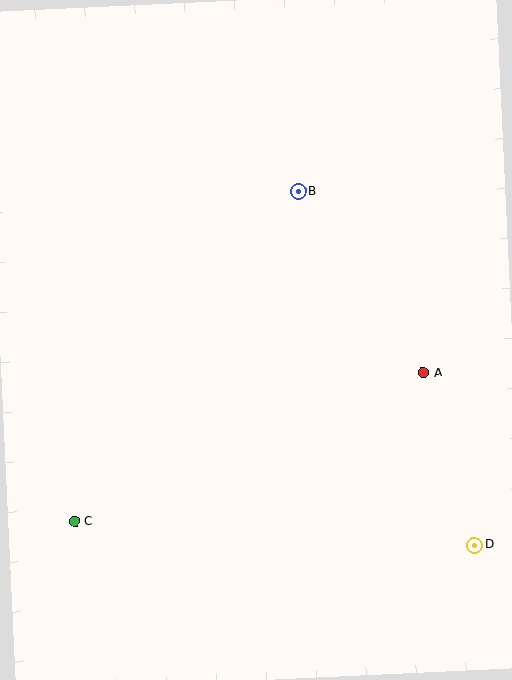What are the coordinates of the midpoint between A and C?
The midpoint between A and C is at (249, 447).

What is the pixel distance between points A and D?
The distance between A and D is 179 pixels.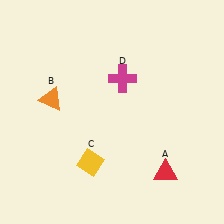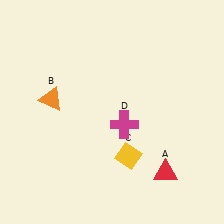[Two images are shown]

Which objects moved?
The objects that moved are: the yellow diamond (C), the magenta cross (D).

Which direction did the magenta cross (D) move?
The magenta cross (D) moved down.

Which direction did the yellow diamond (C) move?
The yellow diamond (C) moved right.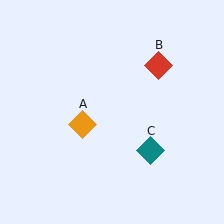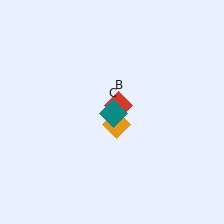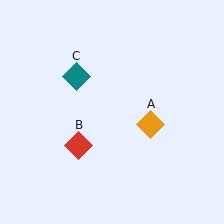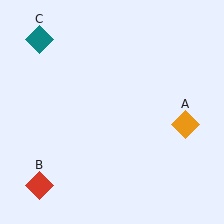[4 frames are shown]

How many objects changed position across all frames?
3 objects changed position: orange diamond (object A), red diamond (object B), teal diamond (object C).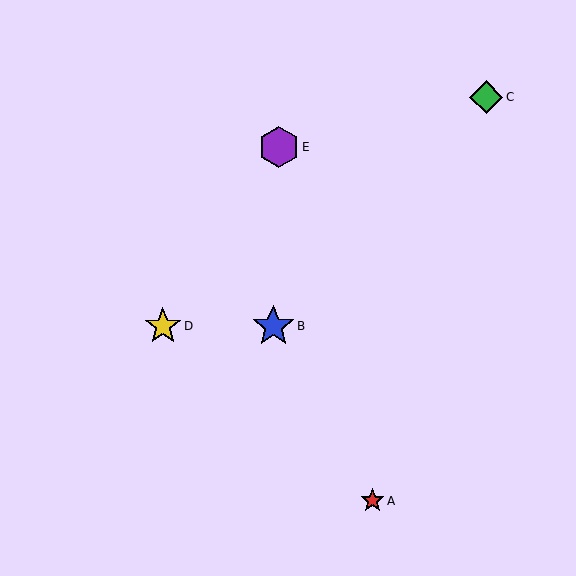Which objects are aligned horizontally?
Objects B, D are aligned horizontally.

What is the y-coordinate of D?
Object D is at y≈326.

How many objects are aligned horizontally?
2 objects (B, D) are aligned horizontally.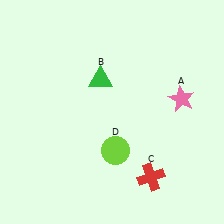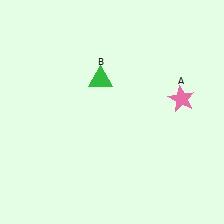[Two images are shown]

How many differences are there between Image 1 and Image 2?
There are 2 differences between the two images.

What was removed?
The lime circle (D), the red cross (C) were removed in Image 2.